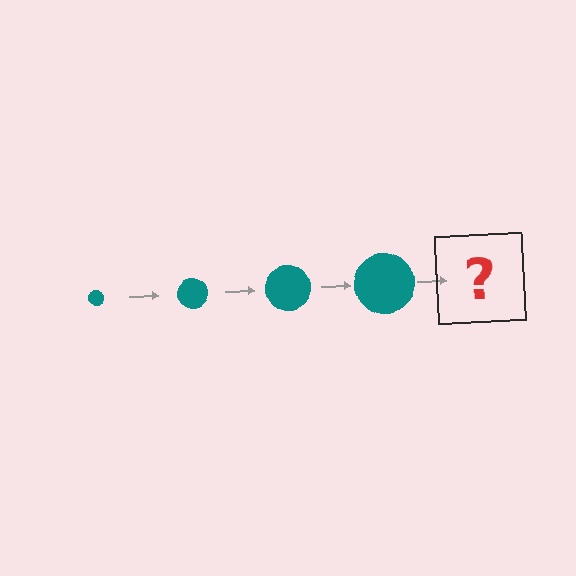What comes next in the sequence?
The next element should be a teal circle, larger than the previous one.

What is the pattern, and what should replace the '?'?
The pattern is that the circle gets progressively larger each step. The '?' should be a teal circle, larger than the previous one.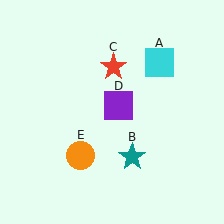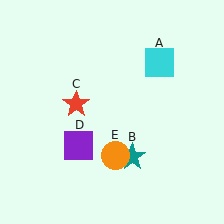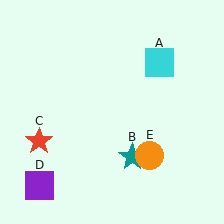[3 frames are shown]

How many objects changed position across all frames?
3 objects changed position: red star (object C), purple square (object D), orange circle (object E).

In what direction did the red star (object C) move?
The red star (object C) moved down and to the left.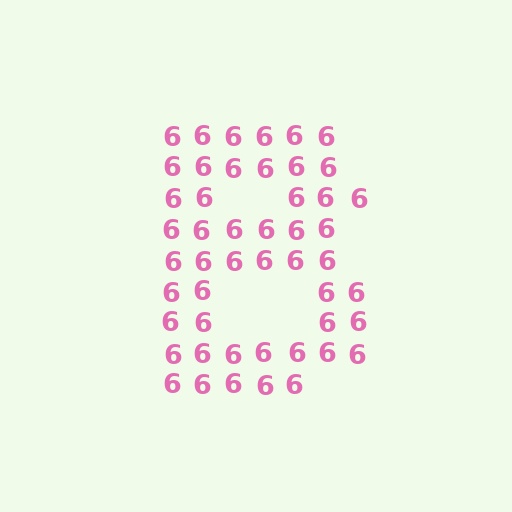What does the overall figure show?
The overall figure shows the letter B.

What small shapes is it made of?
It is made of small digit 6's.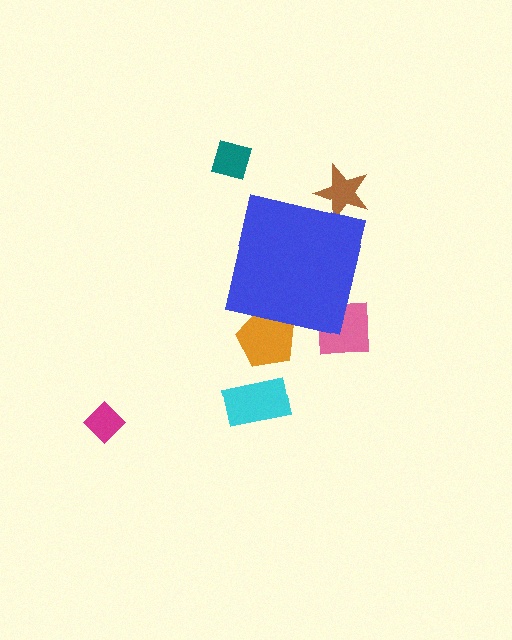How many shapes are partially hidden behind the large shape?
3 shapes are partially hidden.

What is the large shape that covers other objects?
A blue square.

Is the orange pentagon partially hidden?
Yes, the orange pentagon is partially hidden behind the blue square.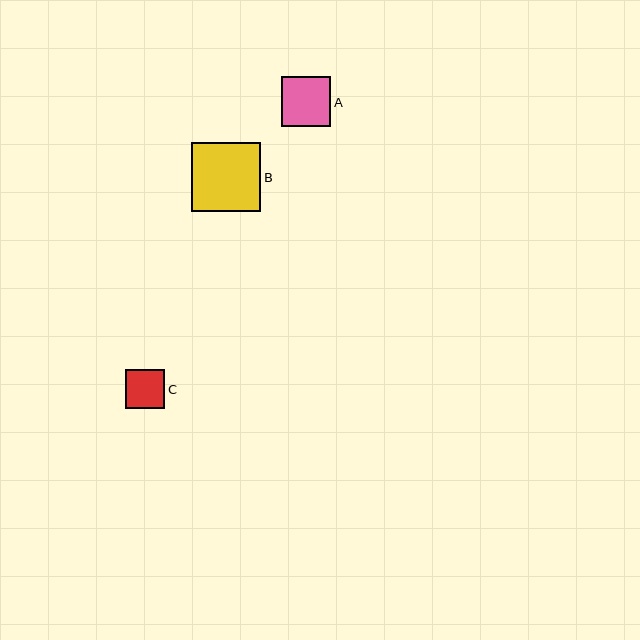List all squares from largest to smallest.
From largest to smallest: B, A, C.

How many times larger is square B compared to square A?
Square B is approximately 1.4 times the size of square A.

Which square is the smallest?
Square C is the smallest with a size of approximately 39 pixels.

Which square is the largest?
Square B is the largest with a size of approximately 69 pixels.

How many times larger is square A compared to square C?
Square A is approximately 1.3 times the size of square C.